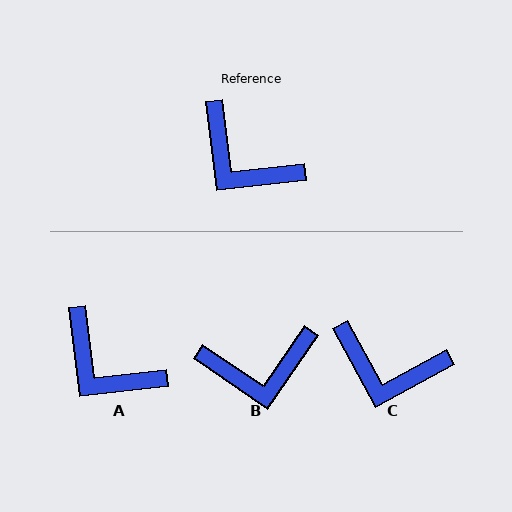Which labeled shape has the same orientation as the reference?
A.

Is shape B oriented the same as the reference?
No, it is off by about 49 degrees.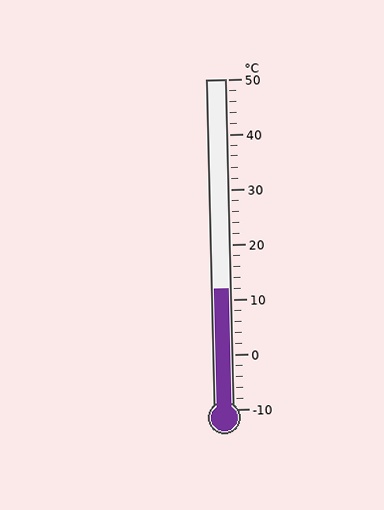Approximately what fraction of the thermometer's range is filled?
The thermometer is filled to approximately 35% of its range.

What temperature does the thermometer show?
The thermometer shows approximately 12°C.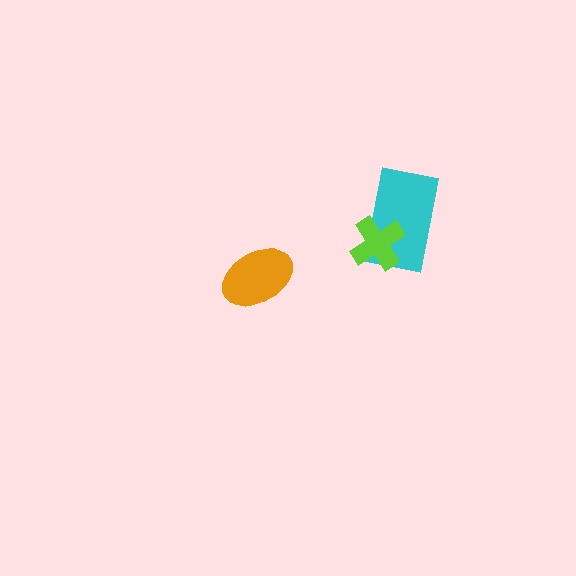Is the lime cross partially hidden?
No, no other shape covers it.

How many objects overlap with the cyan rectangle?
1 object overlaps with the cyan rectangle.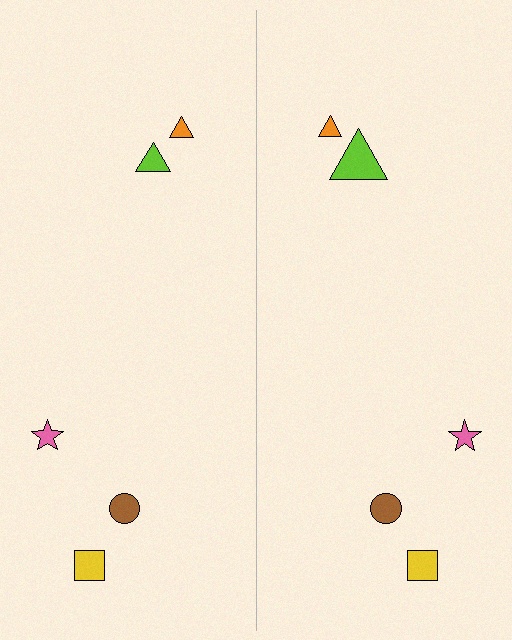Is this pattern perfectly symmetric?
No, the pattern is not perfectly symmetric. The lime triangle on the right side has a different size than its mirror counterpart.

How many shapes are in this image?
There are 10 shapes in this image.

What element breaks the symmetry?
The lime triangle on the right side has a different size than its mirror counterpart.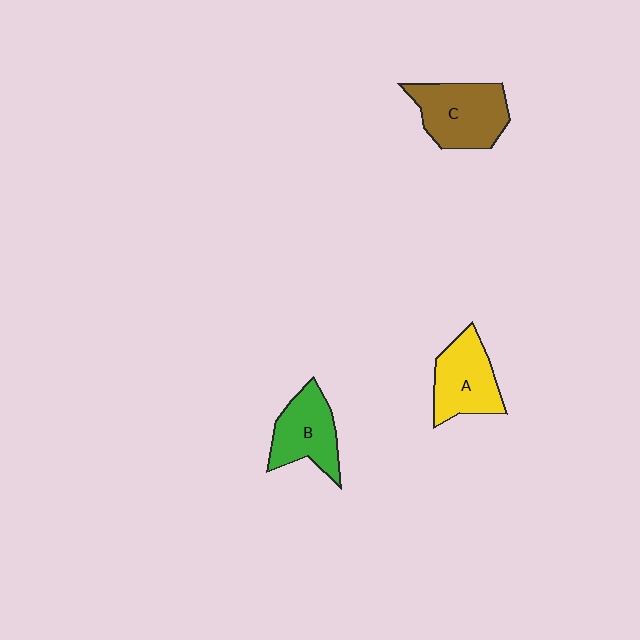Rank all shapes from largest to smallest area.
From largest to smallest: C (brown), A (yellow), B (green).